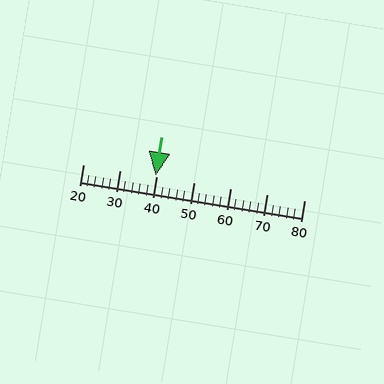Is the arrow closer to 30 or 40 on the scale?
The arrow is closer to 40.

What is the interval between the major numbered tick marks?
The major tick marks are spaced 10 units apart.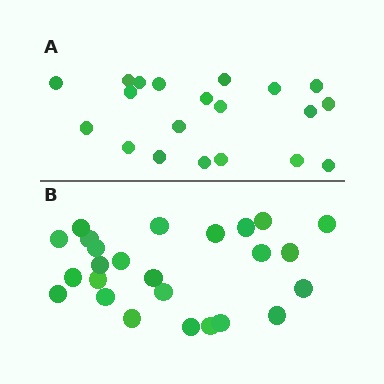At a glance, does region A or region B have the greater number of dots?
Region B (the bottom region) has more dots.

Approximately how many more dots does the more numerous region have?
Region B has about 5 more dots than region A.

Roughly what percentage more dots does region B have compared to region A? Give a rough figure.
About 25% more.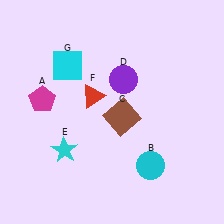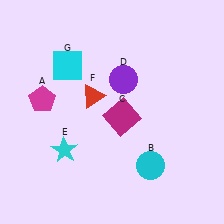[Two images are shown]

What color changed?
The square (C) changed from brown in Image 1 to magenta in Image 2.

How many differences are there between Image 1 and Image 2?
There is 1 difference between the two images.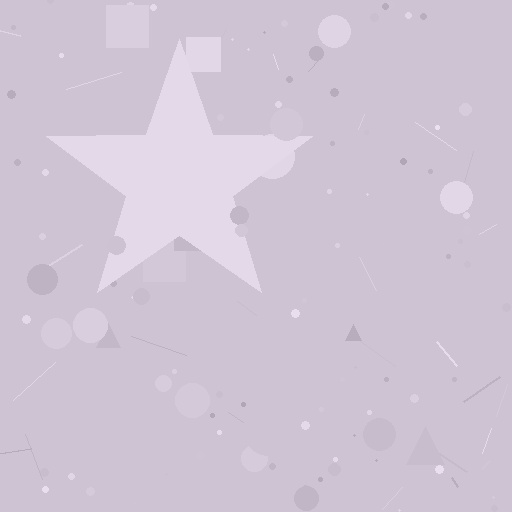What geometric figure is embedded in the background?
A star is embedded in the background.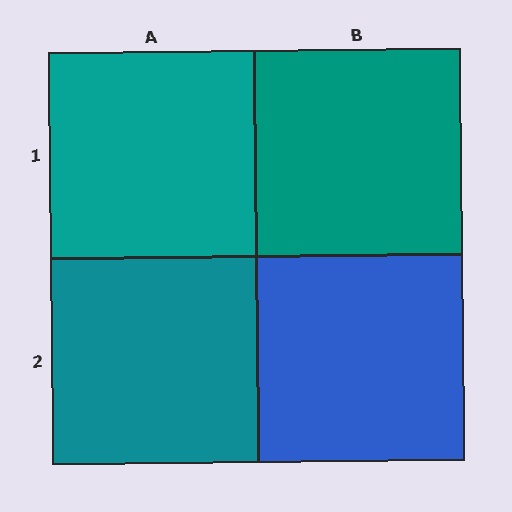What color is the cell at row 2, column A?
Teal.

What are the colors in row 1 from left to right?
Teal, teal.